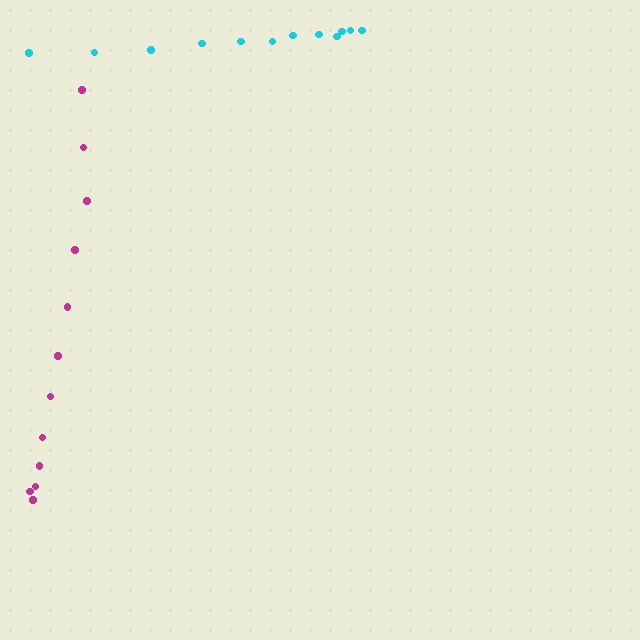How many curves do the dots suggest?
There are 2 distinct paths.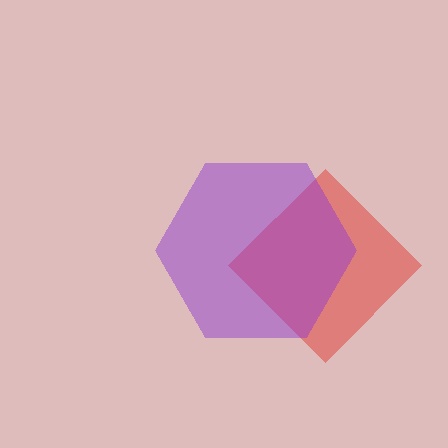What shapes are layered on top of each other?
The layered shapes are: a red diamond, a purple hexagon.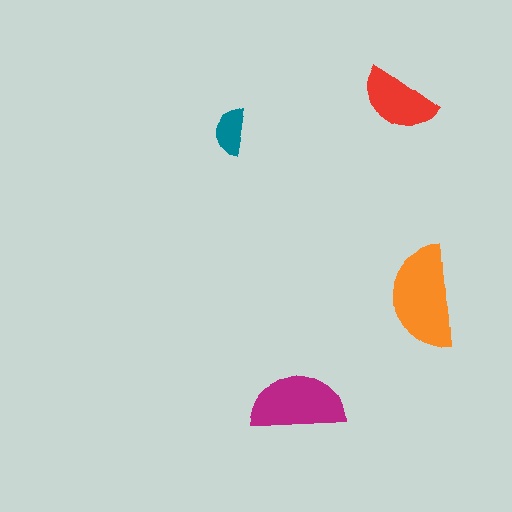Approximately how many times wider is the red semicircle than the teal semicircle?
About 1.5 times wider.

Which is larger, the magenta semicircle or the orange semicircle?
The orange one.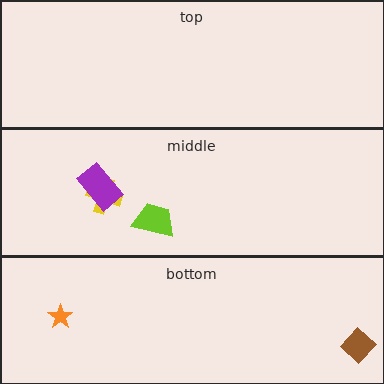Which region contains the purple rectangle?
The middle region.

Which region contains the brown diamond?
The bottom region.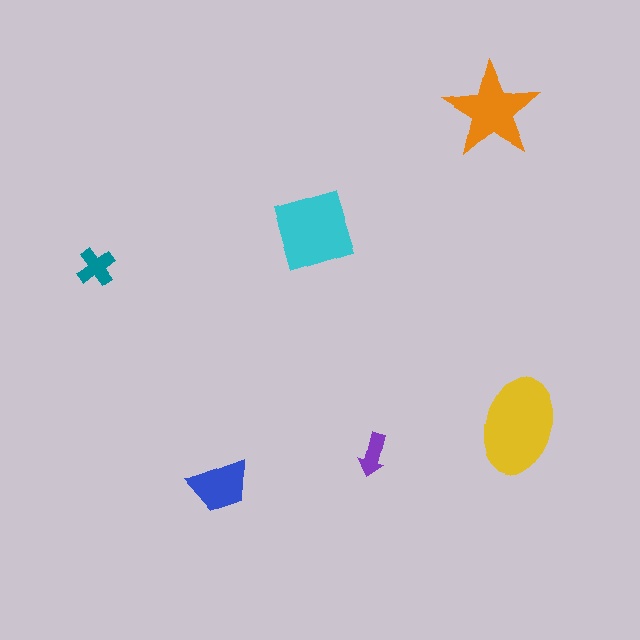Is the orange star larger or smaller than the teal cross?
Larger.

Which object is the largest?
The yellow ellipse.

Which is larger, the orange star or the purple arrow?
The orange star.